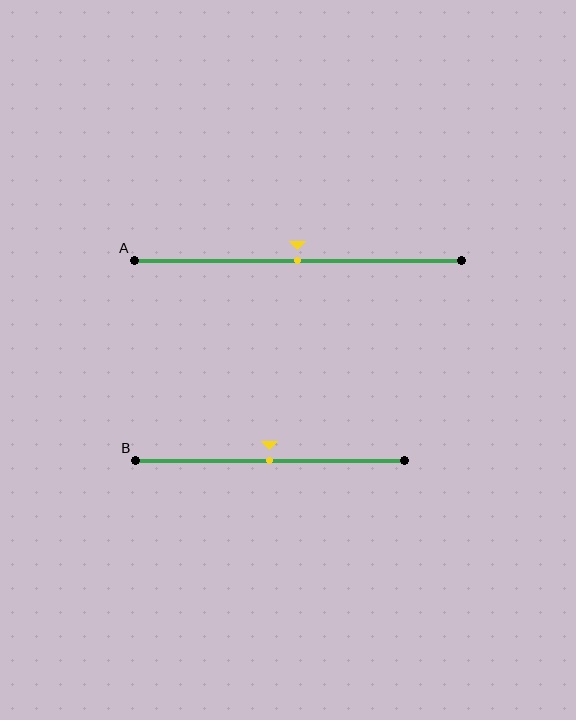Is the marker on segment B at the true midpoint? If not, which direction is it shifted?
Yes, the marker on segment B is at the true midpoint.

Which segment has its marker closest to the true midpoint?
Segment A has its marker closest to the true midpoint.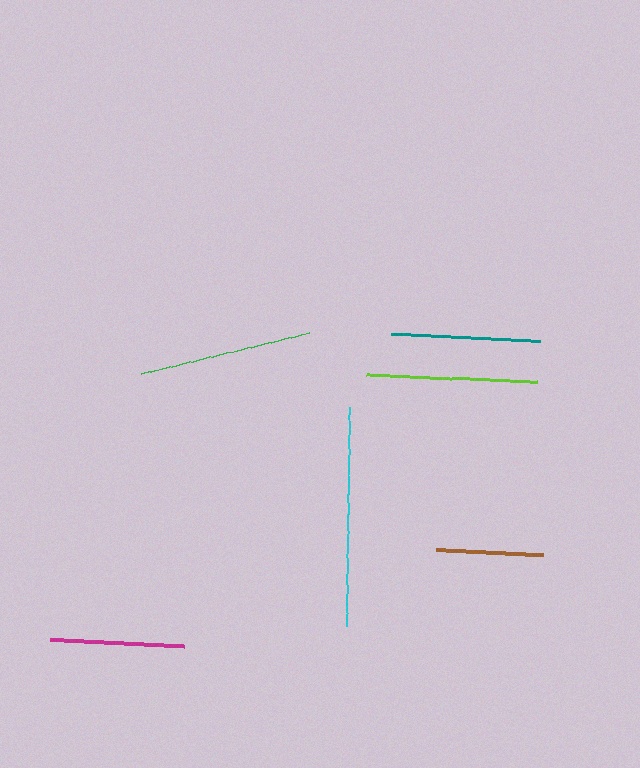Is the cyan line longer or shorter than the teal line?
The cyan line is longer than the teal line.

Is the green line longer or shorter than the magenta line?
The green line is longer than the magenta line.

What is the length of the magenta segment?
The magenta segment is approximately 134 pixels long.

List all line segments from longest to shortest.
From longest to shortest: cyan, green, lime, teal, magenta, brown.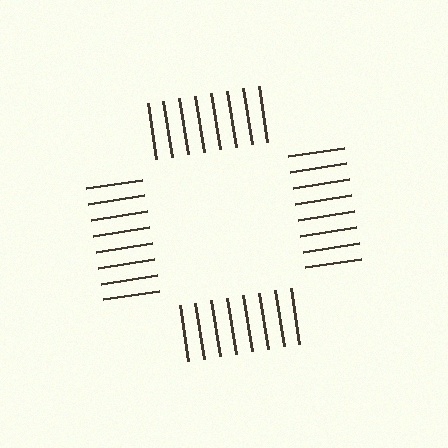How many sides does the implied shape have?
4 sides — the line-ends trace a square.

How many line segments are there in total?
32 — 8 along each of the 4 edges.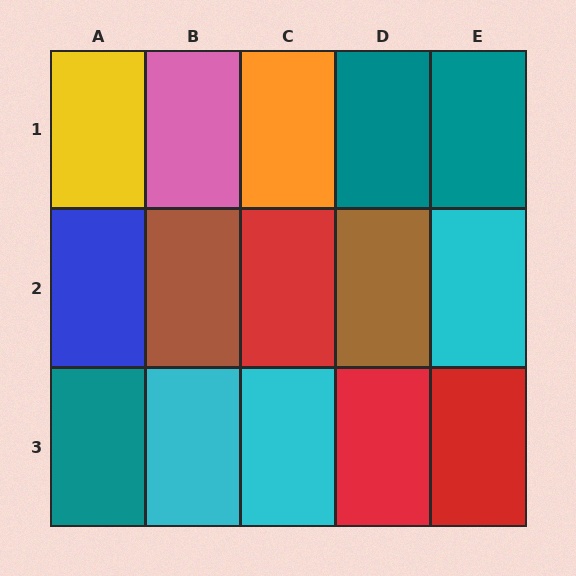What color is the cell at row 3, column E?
Red.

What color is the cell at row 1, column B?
Pink.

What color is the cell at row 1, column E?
Teal.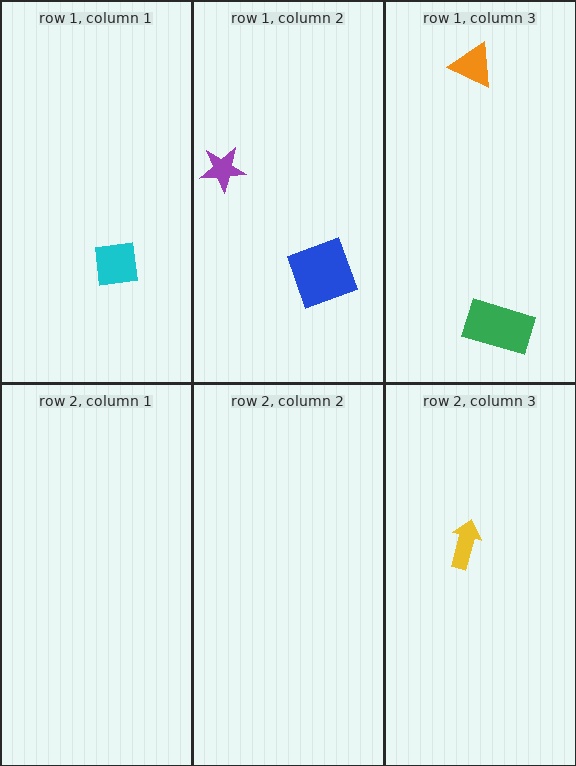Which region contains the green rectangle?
The row 1, column 3 region.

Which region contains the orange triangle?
The row 1, column 3 region.